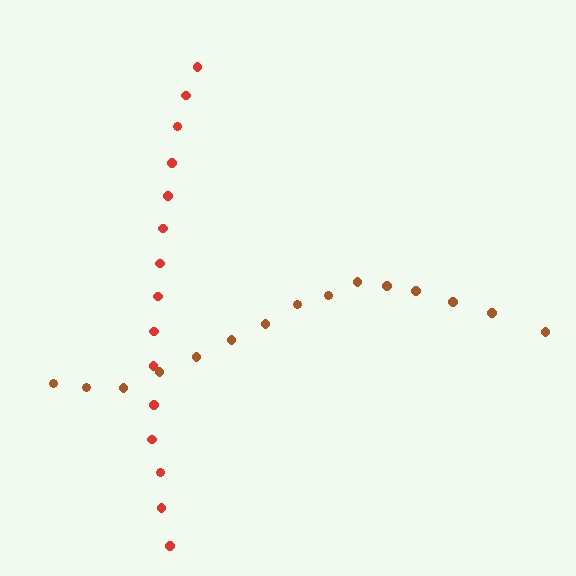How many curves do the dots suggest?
There are 2 distinct paths.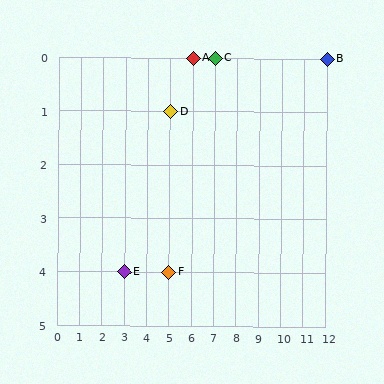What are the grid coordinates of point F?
Point F is at grid coordinates (5, 4).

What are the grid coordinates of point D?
Point D is at grid coordinates (5, 1).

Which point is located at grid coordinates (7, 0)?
Point C is at (7, 0).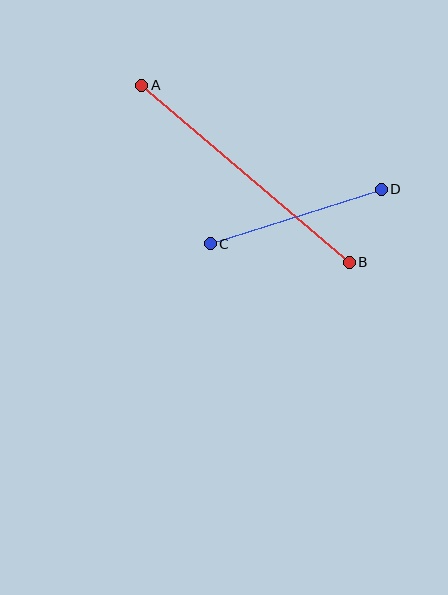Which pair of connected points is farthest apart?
Points A and B are farthest apart.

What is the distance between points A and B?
The distance is approximately 273 pixels.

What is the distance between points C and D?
The distance is approximately 179 pixels.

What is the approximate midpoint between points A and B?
The midpoint is at approximately (246, 174) pixels.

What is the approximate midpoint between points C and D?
The midpoint is at approximately (296, 217) pixels.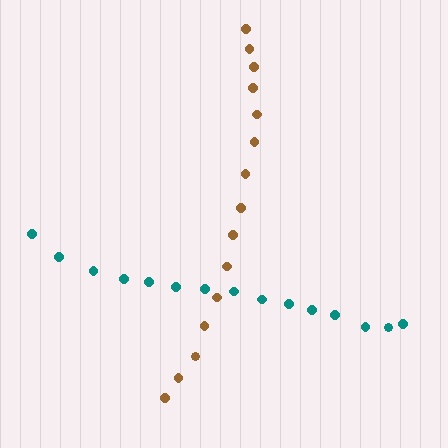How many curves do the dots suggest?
There are 2 distinct paths.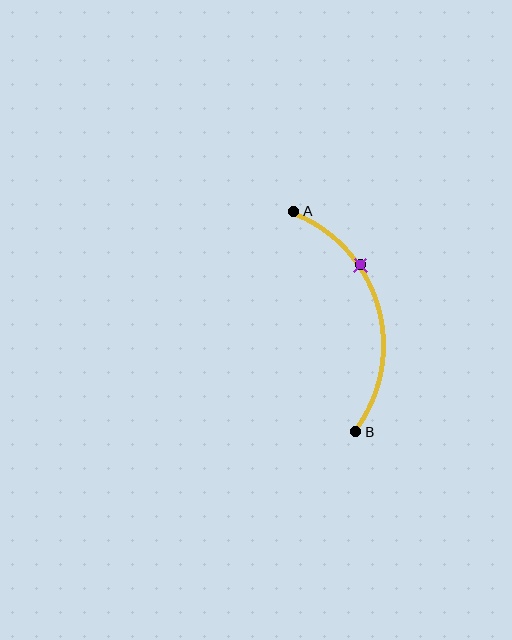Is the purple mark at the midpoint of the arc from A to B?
No. The purple mark lies on the arc but is closer to endpoint A. The arc midpoint would be at the point on the curve equidistant along the arc from both A and B.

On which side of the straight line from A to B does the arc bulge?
The arc bulges to the right of the straight line connecting A and B.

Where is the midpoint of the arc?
The arc midpoint is the point on the curve farthest from the straight line joining A and B. It sits to the right of that line.